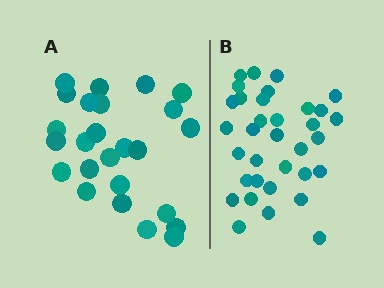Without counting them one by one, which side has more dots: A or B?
Region B (the right region) has more dots.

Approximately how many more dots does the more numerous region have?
Region B has roughly 8 or so more dots than region A.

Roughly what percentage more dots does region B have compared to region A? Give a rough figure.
About 35% more.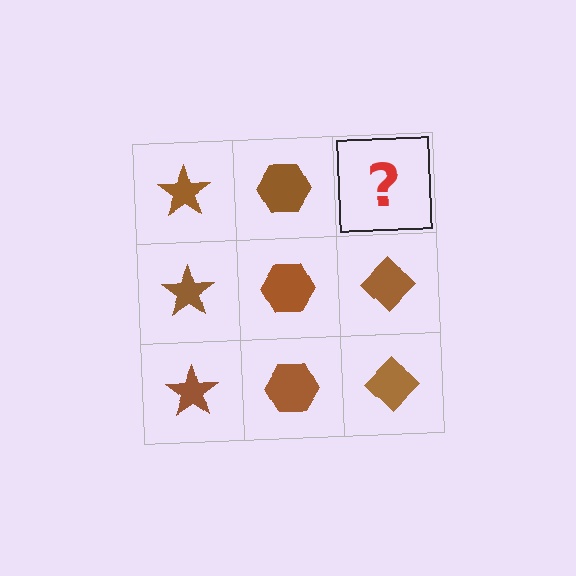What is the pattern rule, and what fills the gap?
The rule is that each column has a consistent shape. The gap should be filled with a brown diamond.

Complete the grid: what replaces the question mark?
The question mark should be replaced with a brown diamond.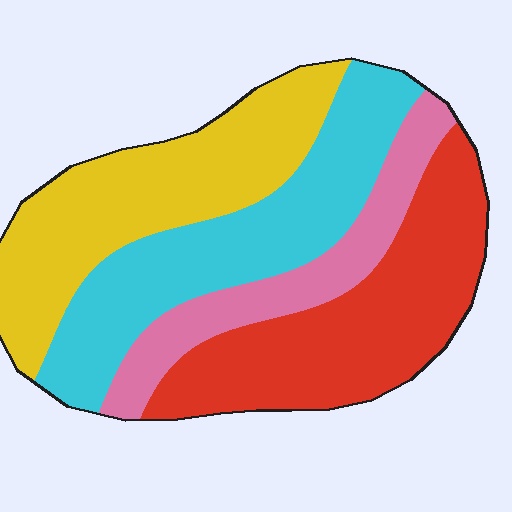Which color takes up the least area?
Pink, at roughly 15%.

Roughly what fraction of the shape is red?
Red takes up between a sixth and a third of the shape.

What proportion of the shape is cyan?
Cyan takes up about one quarter (1/4) of the shape.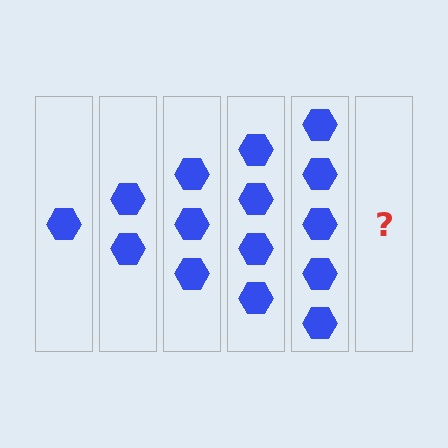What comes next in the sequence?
The next element should be 6 hexagons.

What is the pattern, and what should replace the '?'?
The pattern is that each step adds one more hexagon. The '?' should be 6 hexagons.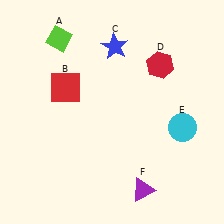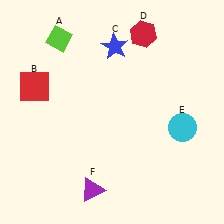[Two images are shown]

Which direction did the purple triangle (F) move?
The purple triangle (F) moved left.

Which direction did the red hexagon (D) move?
The red hexagon (D) moved up.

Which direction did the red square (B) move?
The red square (B) moved left.